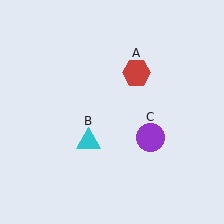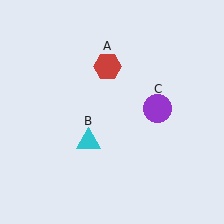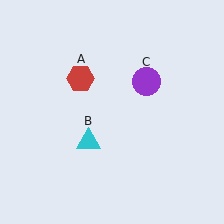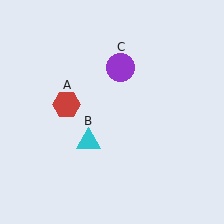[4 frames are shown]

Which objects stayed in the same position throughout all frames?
Cyan triangle (object B) remained stationary.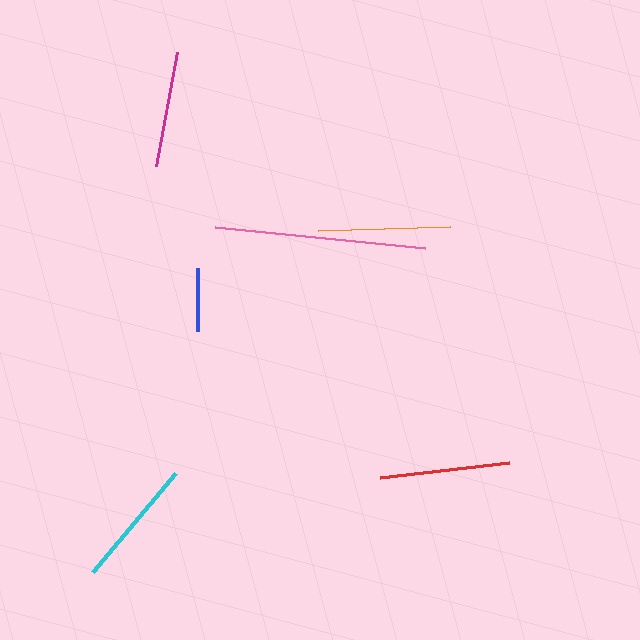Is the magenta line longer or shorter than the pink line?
The pink line is longer than the magenta line.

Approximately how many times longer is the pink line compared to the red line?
The pink line is approximately 1.6 times the length of the red line.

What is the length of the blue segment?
The blue segment is approximately 63 pixels long.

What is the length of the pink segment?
The pink segment is approximately 212 pixels long.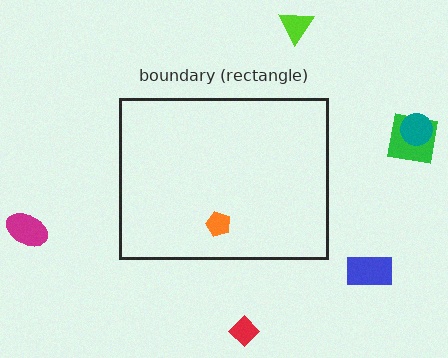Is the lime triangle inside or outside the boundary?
Outside.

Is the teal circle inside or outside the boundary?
Outside.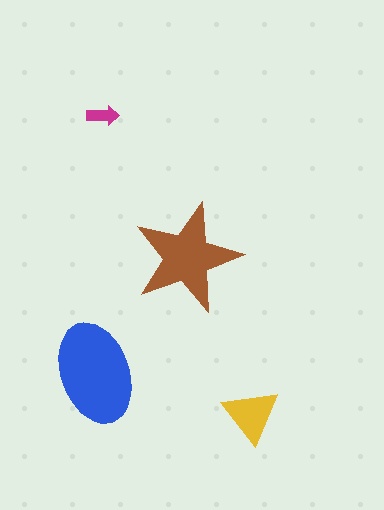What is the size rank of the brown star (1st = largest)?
2nd.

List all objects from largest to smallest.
The blue ellipse, the brown star, the yellow triangle, the magenta arrow.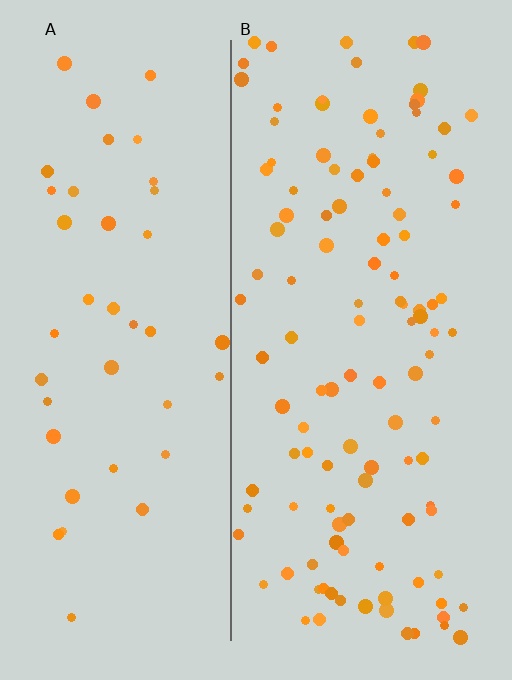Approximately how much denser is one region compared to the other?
Approximately 2.7× — region B over region A.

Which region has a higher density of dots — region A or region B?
B (the right).